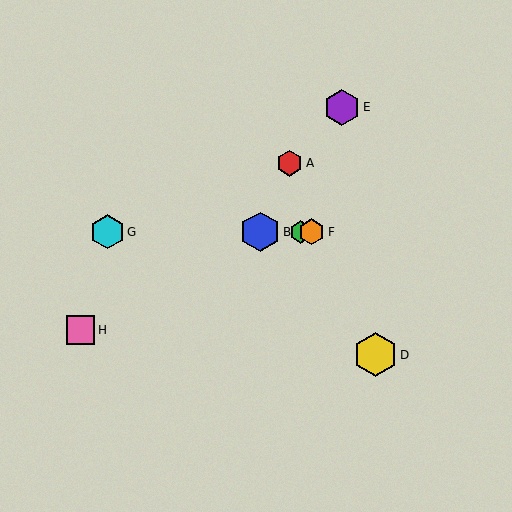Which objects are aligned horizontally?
Objects B, C, F, G are aligned horizontally.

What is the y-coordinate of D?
Object D is at y≈355.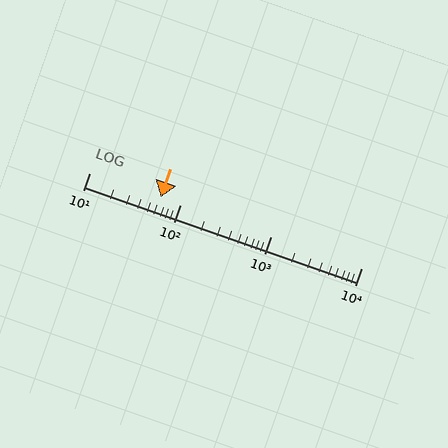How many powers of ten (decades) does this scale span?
The scale spans 3 decades, from 10 to 10000.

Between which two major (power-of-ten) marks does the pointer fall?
The pointer is between 10 and 100.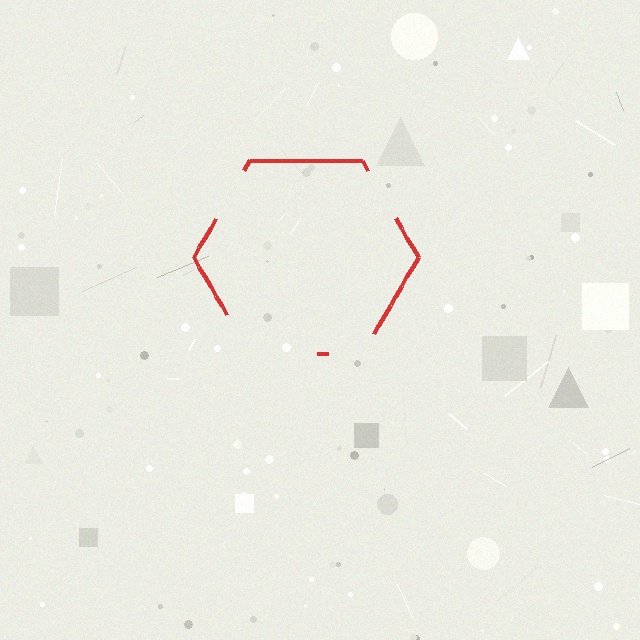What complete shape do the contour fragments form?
The contour fragments form a hexagon.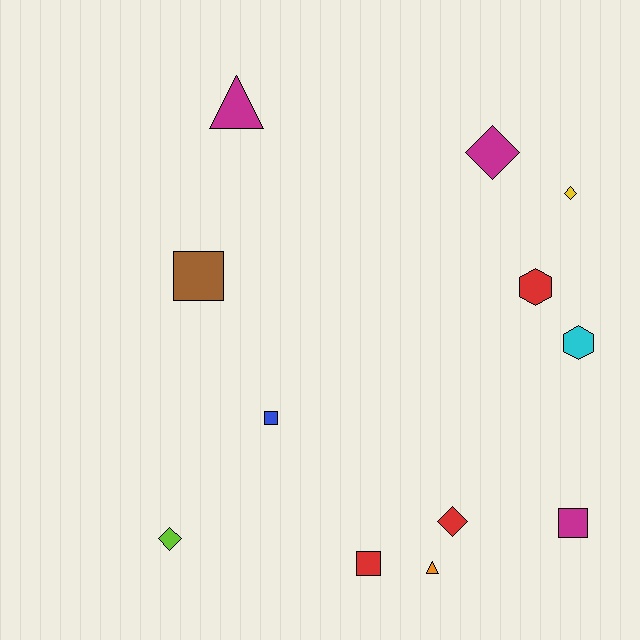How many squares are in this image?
There are 4 squares.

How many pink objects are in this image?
There are no pink objects.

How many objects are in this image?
There are 12 objects.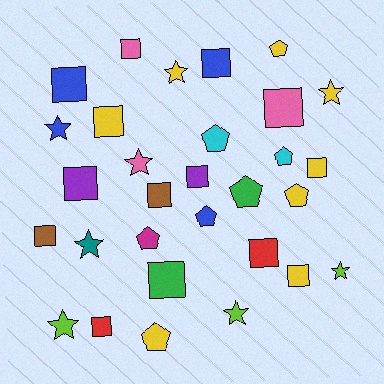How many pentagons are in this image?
There are 8 pentagons.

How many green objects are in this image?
There are 2 green objects.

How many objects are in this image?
There are 30 objects.